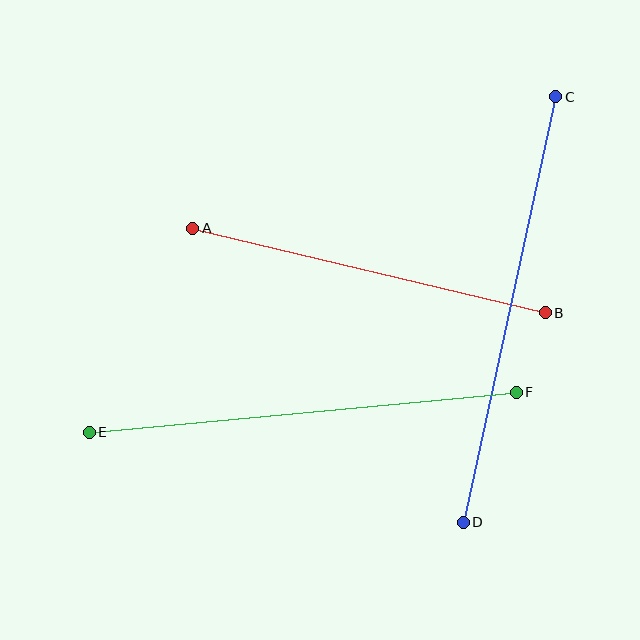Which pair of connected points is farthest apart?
Points C and D are farthest apart.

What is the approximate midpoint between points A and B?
The midpoint is at approximately (369, 270) pixels.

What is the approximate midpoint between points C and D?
The midpoint is at approximately (510, 310) pixels.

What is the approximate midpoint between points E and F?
The midpoint is at approximately (303, 412) pixels.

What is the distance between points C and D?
The distance is approximately 435 pixels.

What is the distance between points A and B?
The distance is approximately 363 pixels.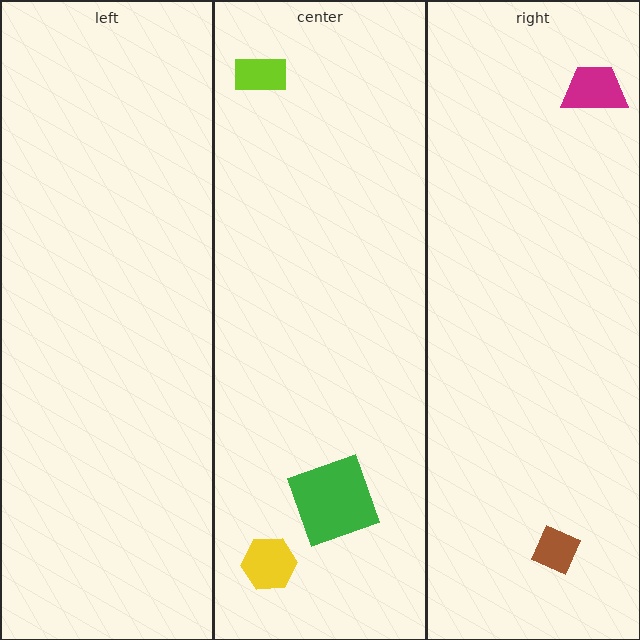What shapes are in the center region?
The lime rectangle, the yellow hexagon, the green square.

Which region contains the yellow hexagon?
The center region.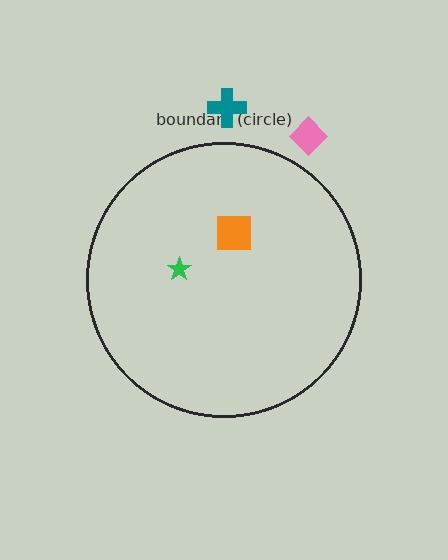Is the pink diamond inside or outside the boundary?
Outside.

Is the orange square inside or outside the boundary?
Inside.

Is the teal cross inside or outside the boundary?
Outside.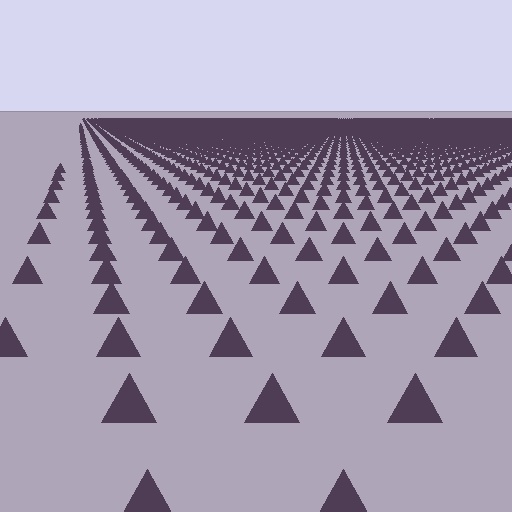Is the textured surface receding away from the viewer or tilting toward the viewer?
The surface is receding away from the viewer. Texture elements get smaller and denser toward the top.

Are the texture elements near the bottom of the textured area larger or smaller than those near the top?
Larger. Near the bottom, elements are closer to the viewer and appear at a bigger on-screen size.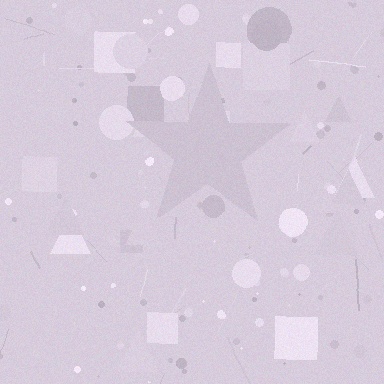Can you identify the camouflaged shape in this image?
The camouflaged shape is a star.